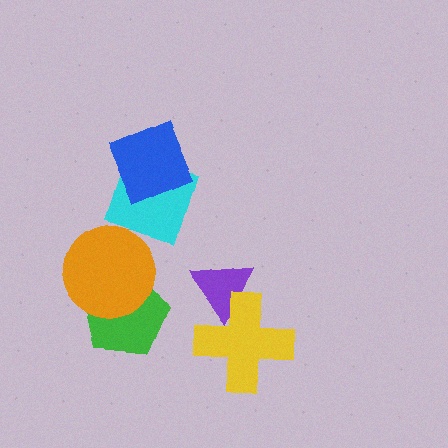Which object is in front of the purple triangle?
The yellow cross is in front of the purple triangle.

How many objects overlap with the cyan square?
1 object overlaps with the cyan square.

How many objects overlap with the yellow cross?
1 object overlaps with the yellow cross.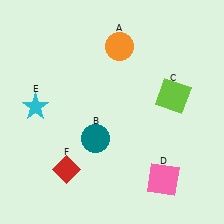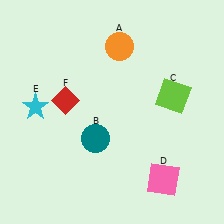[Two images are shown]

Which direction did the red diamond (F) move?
The red diamond (F) moved up.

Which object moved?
The red diamond (F) moved up.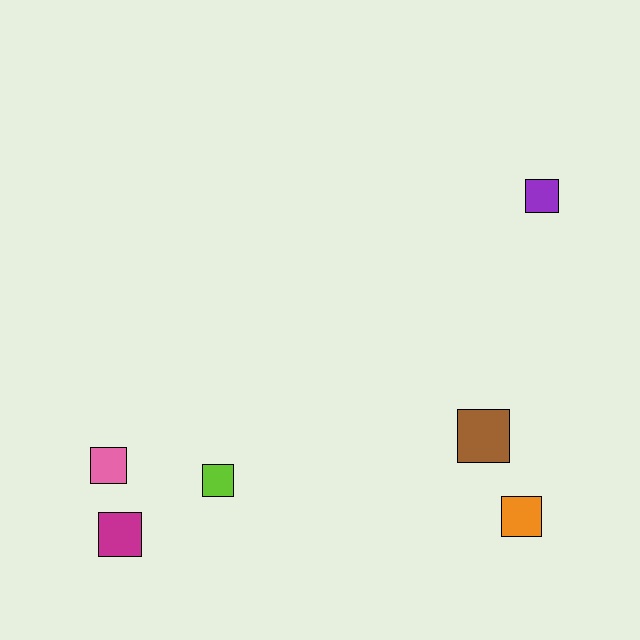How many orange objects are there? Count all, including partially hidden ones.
There is 1 orange object.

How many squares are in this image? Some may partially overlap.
There are 6 squares.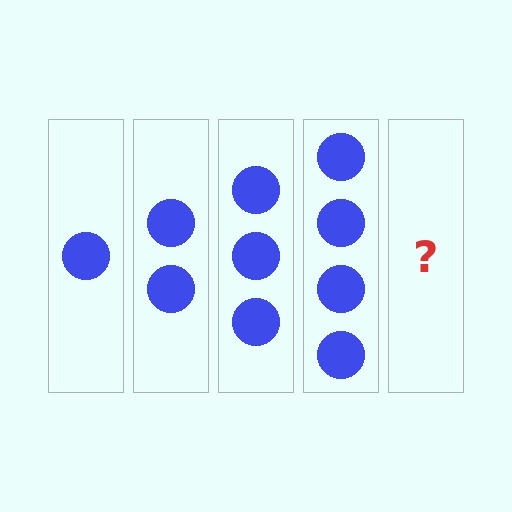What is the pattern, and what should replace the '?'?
The pattern is that each step adds one more circle. The '?' should be 5 circles.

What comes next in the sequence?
The next element should be 5 circles.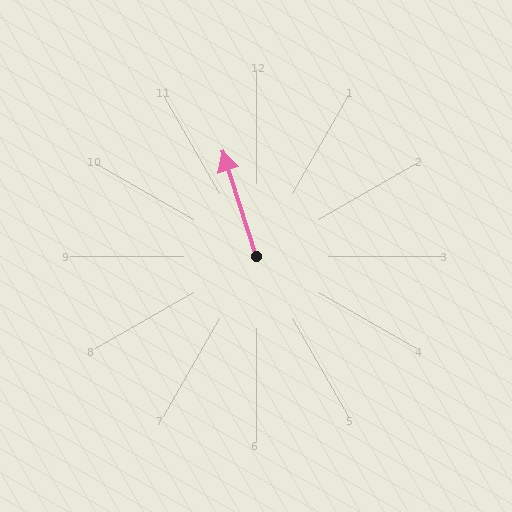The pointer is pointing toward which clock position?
Roughly 11 o'clock.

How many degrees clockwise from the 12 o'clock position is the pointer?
Approximately 342 degrees.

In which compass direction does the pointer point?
North.